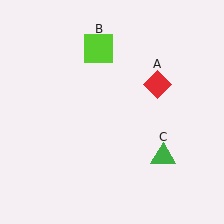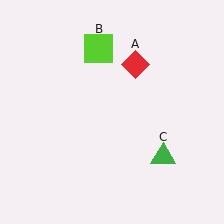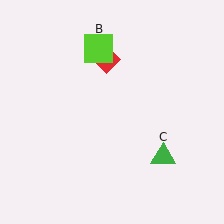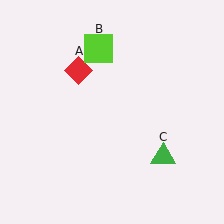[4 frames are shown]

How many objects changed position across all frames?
1 object changed position: red diamond (object A).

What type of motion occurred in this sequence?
The red diamond (object A) rotated counterclockwise around the center of the scene.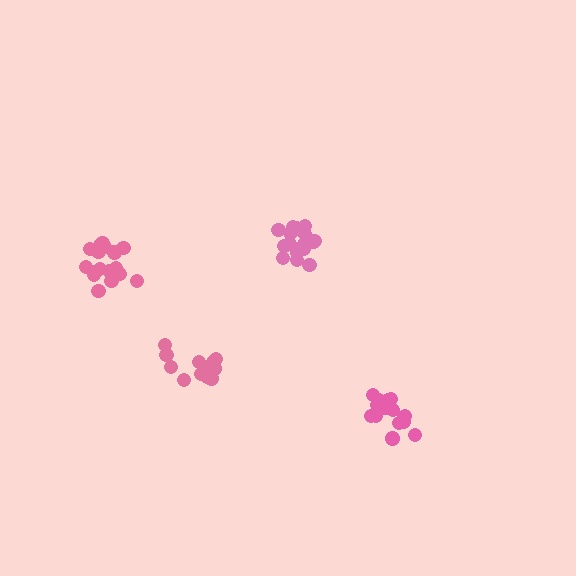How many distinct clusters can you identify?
There are 4 distinct clusters.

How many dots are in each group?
Group 1: 18 dots, Group 2: 15 dots, Group 3: 16 dots, Group 4: 19 dots (68 total).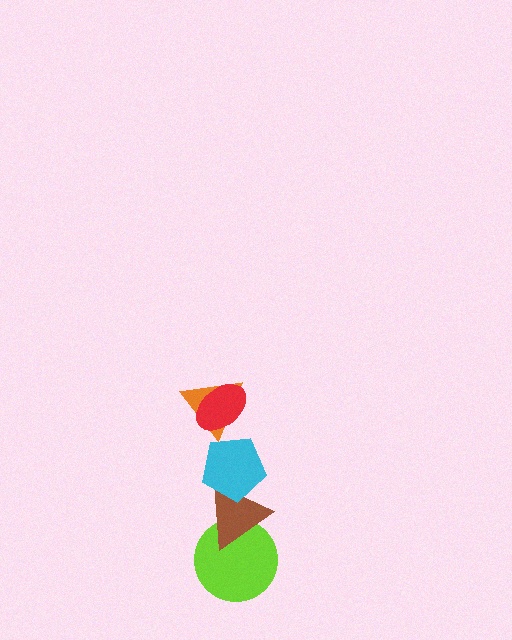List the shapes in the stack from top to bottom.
From top to bottom: the red ellipse, the orange triangle, the cyan pentagon, the brown triangle, the lime circle.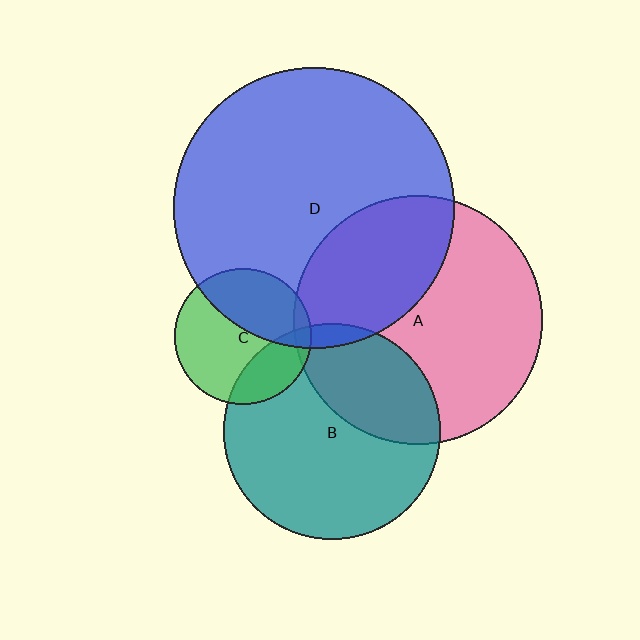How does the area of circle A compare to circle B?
Approximately 1.3 times.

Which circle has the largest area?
Circle D (blue).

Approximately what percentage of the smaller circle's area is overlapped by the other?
Approximately 30%.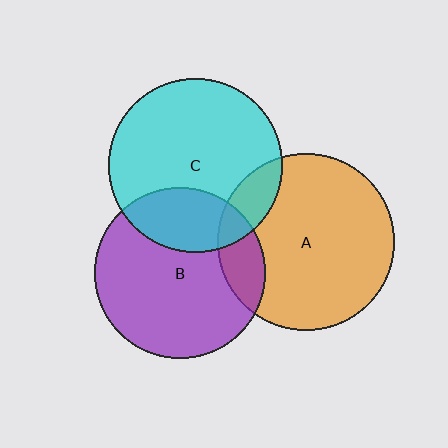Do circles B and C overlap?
Yes.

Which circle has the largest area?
Circle A (orange).